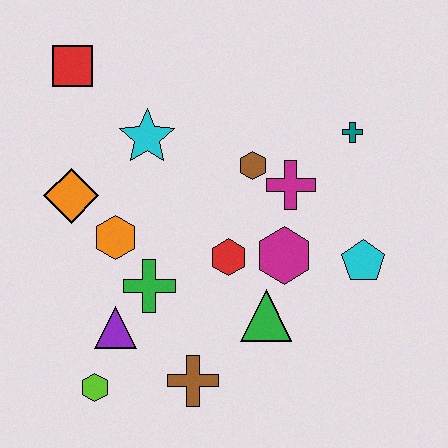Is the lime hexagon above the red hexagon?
No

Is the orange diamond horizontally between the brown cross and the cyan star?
No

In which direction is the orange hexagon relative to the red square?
The orange hexagon is below the red square.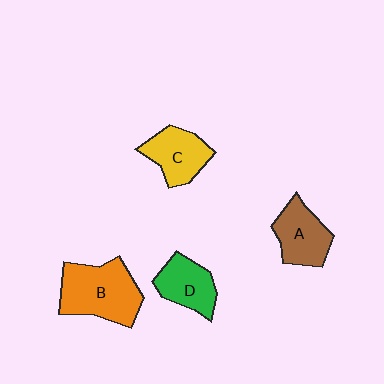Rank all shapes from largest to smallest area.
From largest to smallest: B (orange), A (brown), C (yellow), D (green).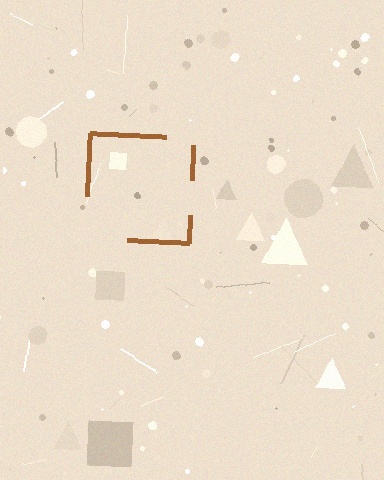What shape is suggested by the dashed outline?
The dashed outline suggests a square.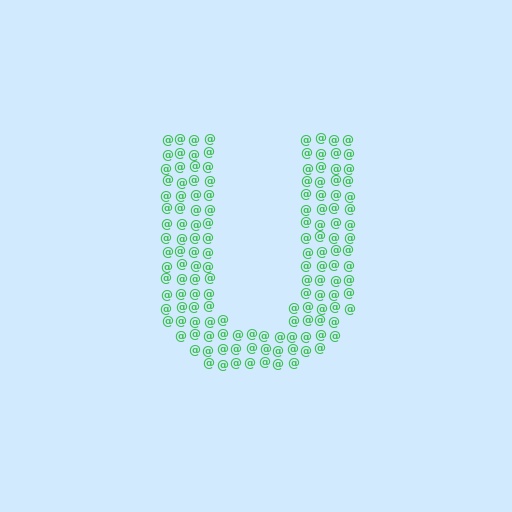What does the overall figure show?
The overall figure shows the letter U.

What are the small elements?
The small elements are at signs.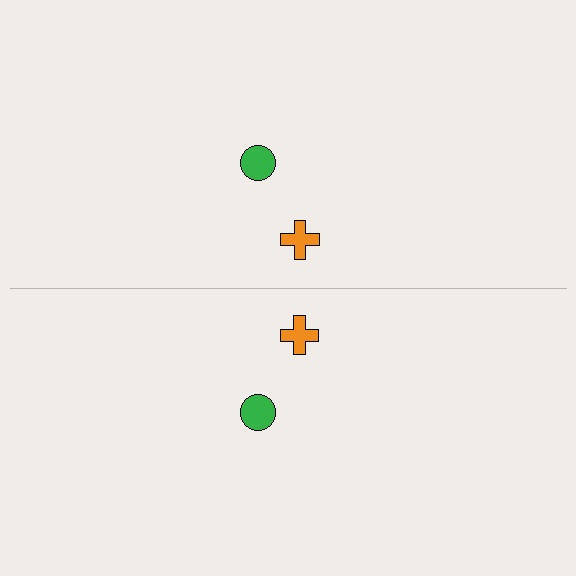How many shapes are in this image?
There are 4 shapes in this image.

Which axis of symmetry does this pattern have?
The pattern has a horizontal axis of symmetry running through the center of the image.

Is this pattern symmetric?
Yes, this pattern has bilateral (reflection) symmetry.